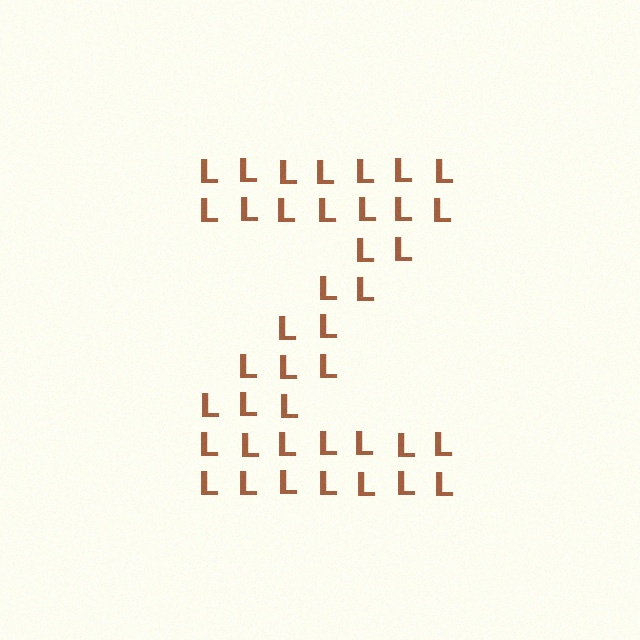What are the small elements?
The small elements are letter L's.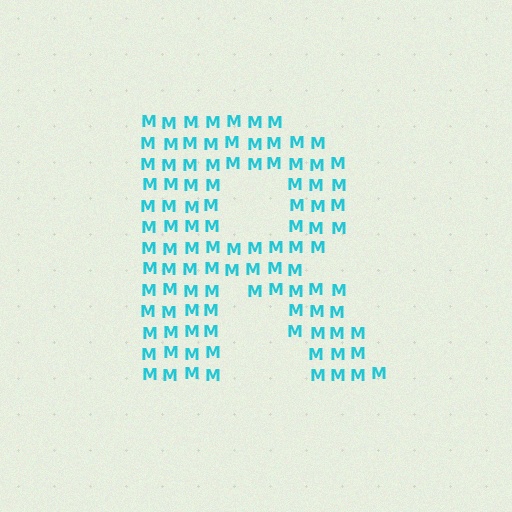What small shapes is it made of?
It is made of small letter M's.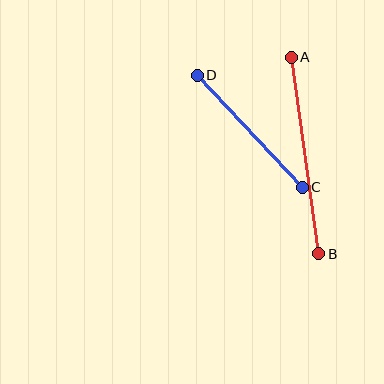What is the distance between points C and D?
The distance is approximately 153 pixels.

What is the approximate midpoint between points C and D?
The midpoint is at approximately (250, 131) pixels.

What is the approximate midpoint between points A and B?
The midpoint is at approximately (305, 156) pixels.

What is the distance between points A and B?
The distance is approximately 199 pixels.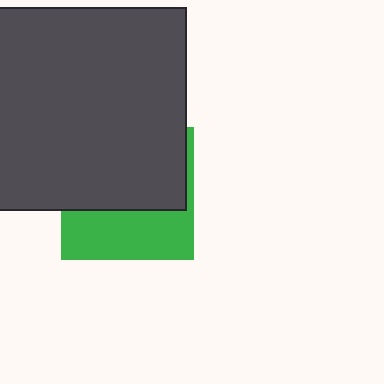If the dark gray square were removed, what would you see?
You would see the complete green square.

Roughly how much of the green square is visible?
A small part of it is visible (roughly 39%).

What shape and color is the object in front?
The object in front is a dark gray square.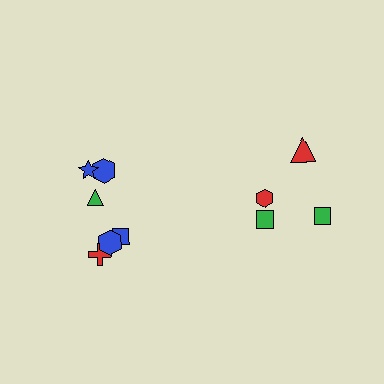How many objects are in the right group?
There are 4 objects.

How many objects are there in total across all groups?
There are 10 objects.